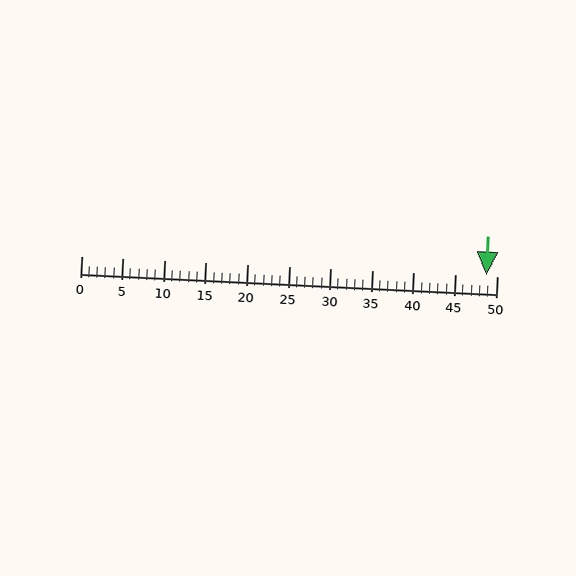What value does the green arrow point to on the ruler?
The green arrow points to approximately 49.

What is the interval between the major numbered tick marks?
The major tick marks are spaced 5 units apart.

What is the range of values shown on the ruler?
The ruler shows values from 0 to 50.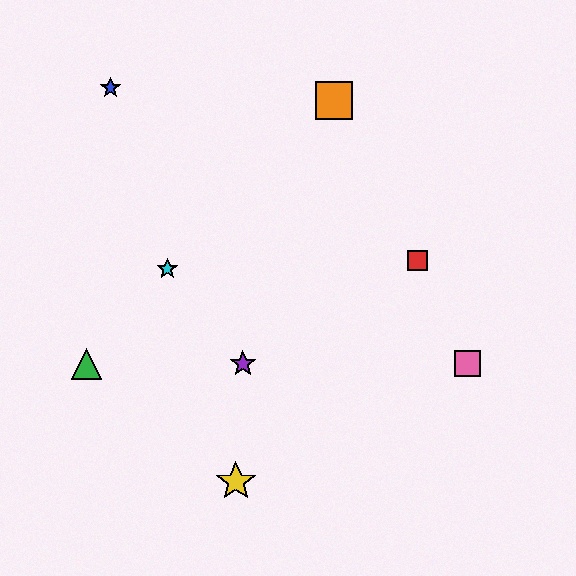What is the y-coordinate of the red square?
The red square is at y≈260.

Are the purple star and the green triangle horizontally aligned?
Yes, both are at y≈364.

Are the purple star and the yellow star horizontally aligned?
No, the purple star is at y≈364 and the yellow star is at y≈481.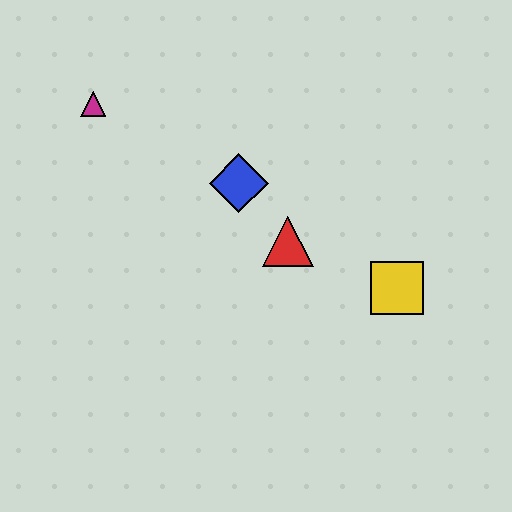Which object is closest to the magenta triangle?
The blue diamond is closest to the magenta triangle.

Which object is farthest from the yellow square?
The magenta triangle is farthest from the yellow square.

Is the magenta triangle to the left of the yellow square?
Yes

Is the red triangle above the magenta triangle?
No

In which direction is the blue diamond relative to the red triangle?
The blue diamond is above the red triangle.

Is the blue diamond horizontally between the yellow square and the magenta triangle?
Yes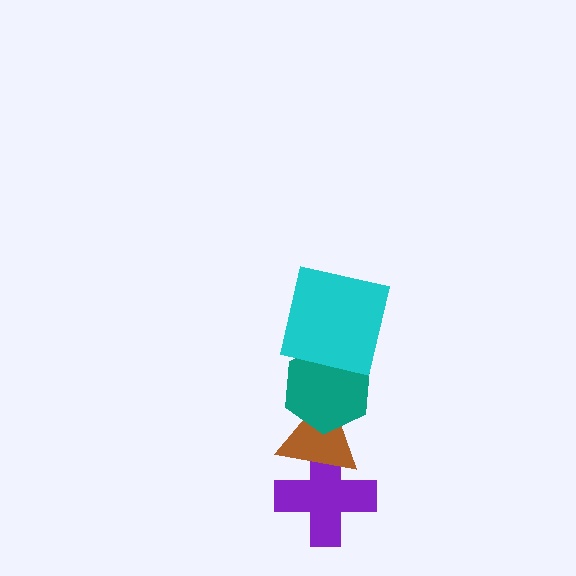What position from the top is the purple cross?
The purple cross is 4th from the top.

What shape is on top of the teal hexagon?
The cyan square is on top of the teal hexagon.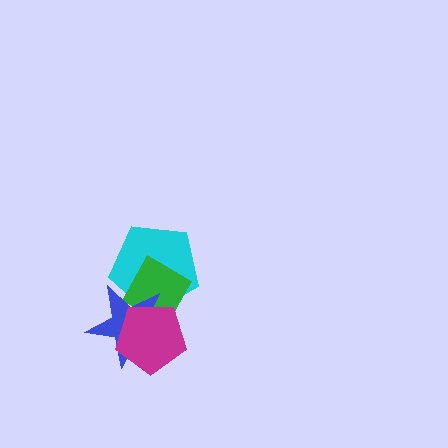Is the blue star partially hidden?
Yes, it is partially covered by another shape.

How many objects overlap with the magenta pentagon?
3 objects overlap with the magenta pentagon.